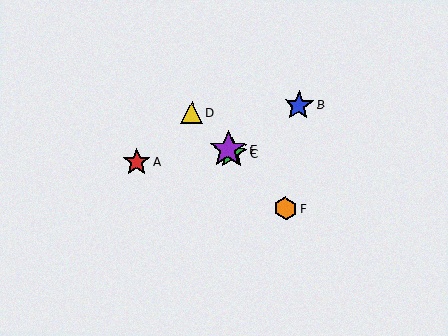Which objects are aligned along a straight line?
Objects C, D, E, F are aligned along a straight line.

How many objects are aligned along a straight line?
4 objects (C, D, E, F) are aligned along a straight line.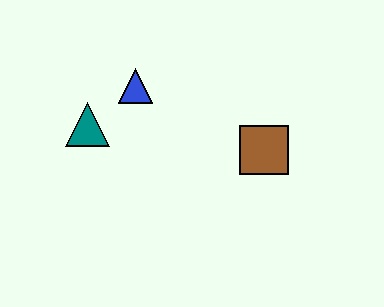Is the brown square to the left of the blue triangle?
No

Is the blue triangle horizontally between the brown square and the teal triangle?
Yes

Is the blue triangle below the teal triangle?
No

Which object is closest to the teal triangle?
The blue triangle is closest to the teal triangle.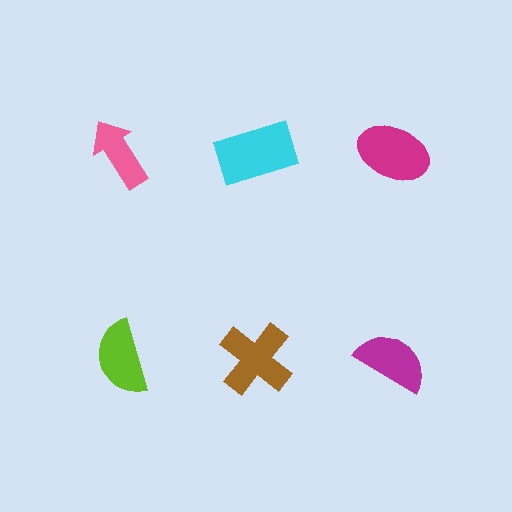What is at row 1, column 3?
A magenta ellipse.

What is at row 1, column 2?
A cyan rectangle.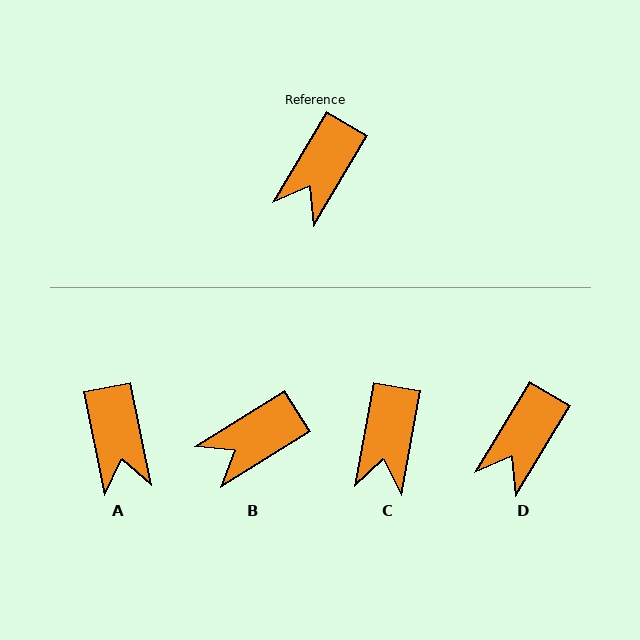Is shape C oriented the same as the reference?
No, it is off by about 21 degrees.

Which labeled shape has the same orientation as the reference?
D.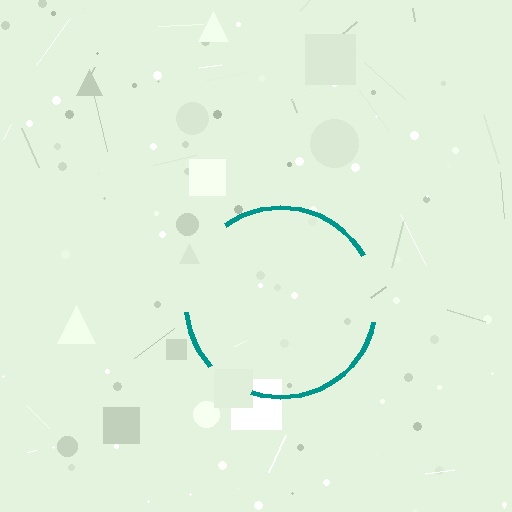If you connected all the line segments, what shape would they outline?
They would outline a circle.